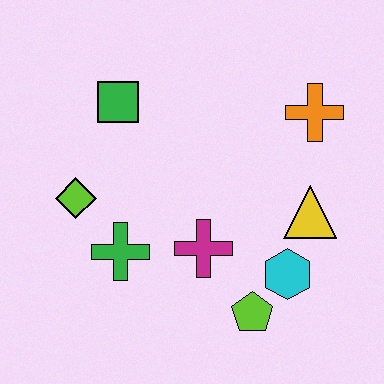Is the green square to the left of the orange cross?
Yes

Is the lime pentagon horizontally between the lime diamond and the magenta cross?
No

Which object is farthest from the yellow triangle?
The lime diamond is farthest from the yellow triangle.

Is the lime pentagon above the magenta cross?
No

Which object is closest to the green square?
The lime diamond is closest to the green square.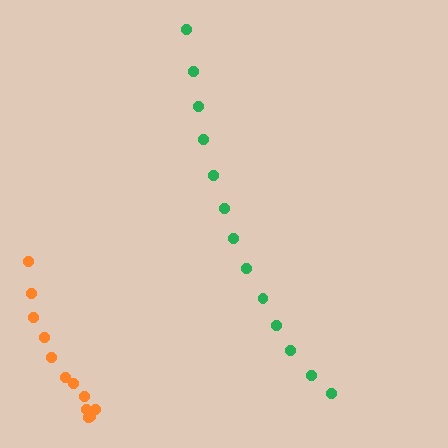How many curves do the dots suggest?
There are 2 distinct paths.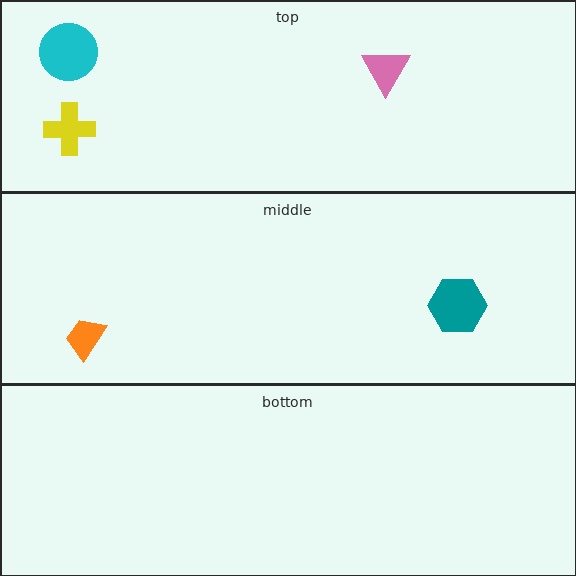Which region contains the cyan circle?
The top region.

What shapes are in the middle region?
The teal hexagon, the orange trapezoid.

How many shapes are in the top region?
3.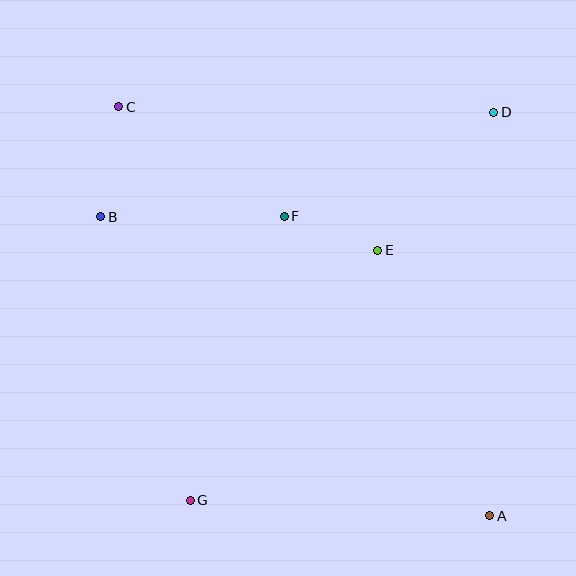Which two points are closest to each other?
Points E and F are closest to each other.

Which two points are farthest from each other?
Points A and C are farthest from each other.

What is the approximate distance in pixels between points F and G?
The distance between F and G is approximately 299 pixels.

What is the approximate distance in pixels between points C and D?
The distance between C and D is approximately 375 pixels.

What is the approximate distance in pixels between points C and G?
The distance between C and G is approximately 400 pixels.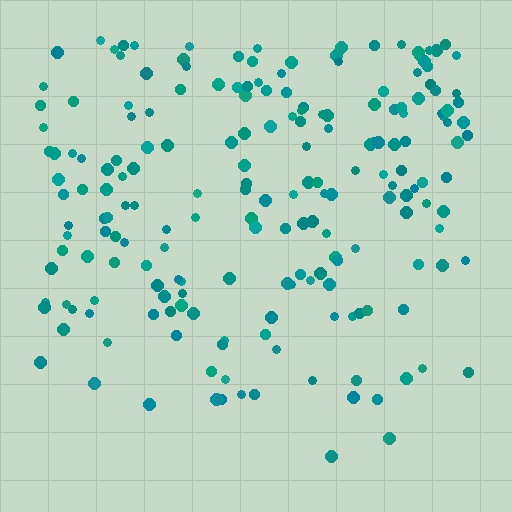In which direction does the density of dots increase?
From bottom to top, with the top side densest.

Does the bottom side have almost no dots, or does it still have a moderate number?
Still a moderate number, just noticeably fewer than the top.